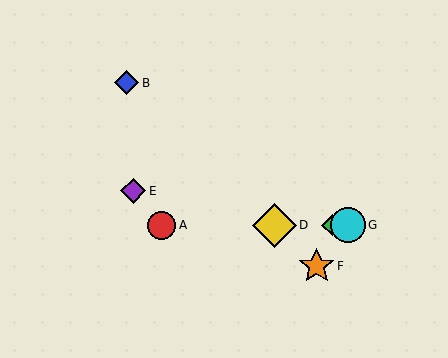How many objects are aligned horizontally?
4 objects (A, C, D, G) are aligned horizontally.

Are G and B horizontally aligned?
No, G is at y≈225 and B is at y≈83.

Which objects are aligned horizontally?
Objects A, C, D, G are aligned horizontally.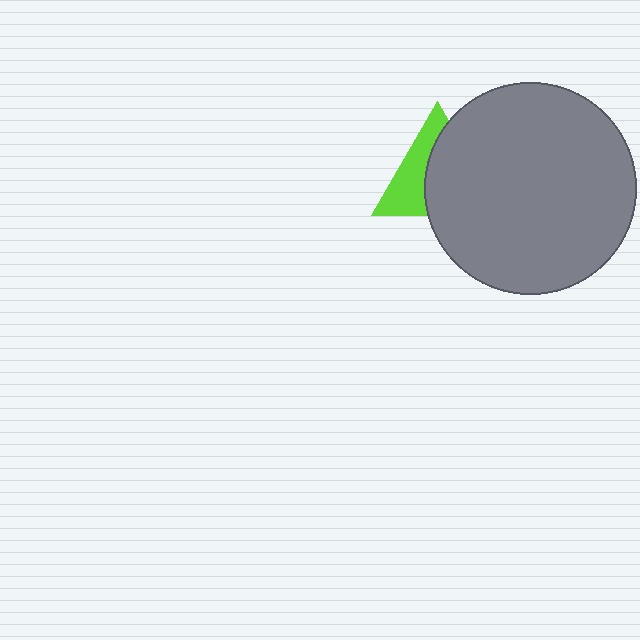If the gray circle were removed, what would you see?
You would see the complete lime triangle.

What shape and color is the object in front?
The object in front is a gray circle.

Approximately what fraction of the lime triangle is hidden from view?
Roughly 58% of the lime triangle is hidden behind the gray circle.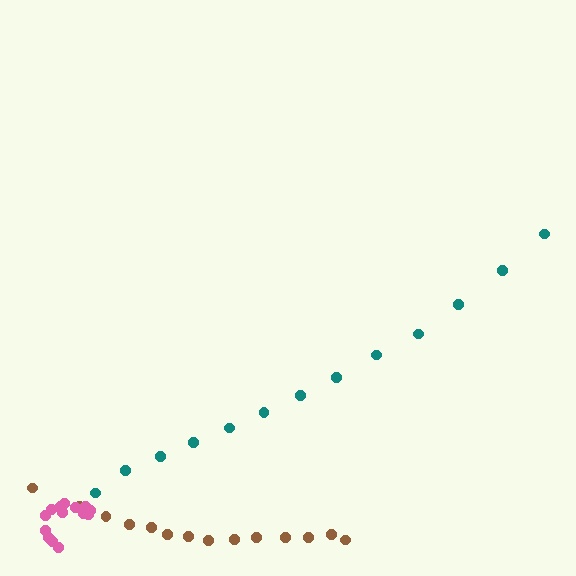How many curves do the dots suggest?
There are 3 distinct paths.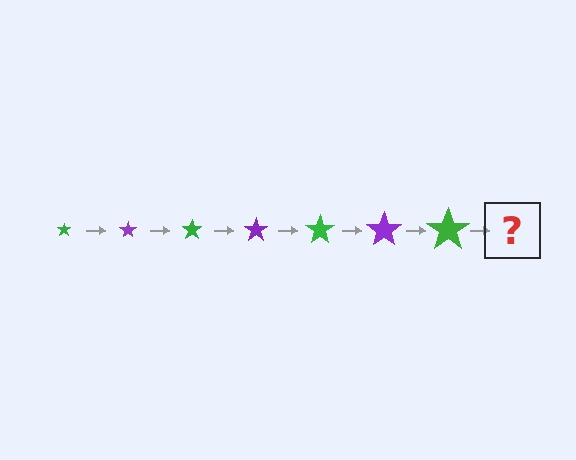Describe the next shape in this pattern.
It should be a purple star, larger than the previous one.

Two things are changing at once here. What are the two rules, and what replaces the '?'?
The two rules are that the star grows larger each step and the color cycles through green and purple. The '?' should be a purple star, larger than the previous one.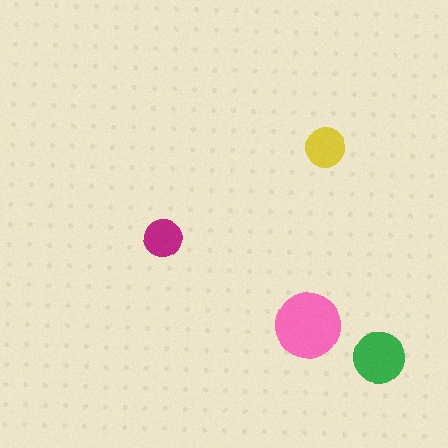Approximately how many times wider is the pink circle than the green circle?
About 1.5 times wider.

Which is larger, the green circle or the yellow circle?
The green one.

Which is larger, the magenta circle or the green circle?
The green one.